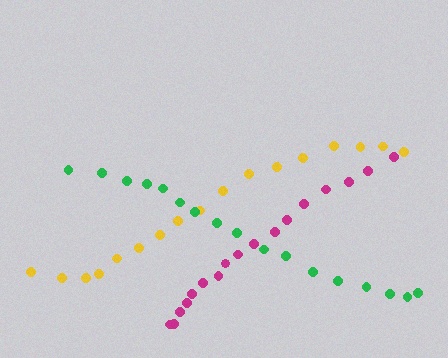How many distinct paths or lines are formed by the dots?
There are 3 distinct paths.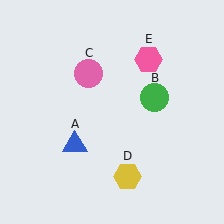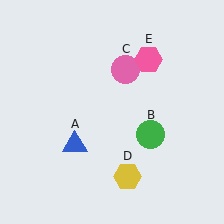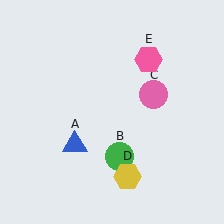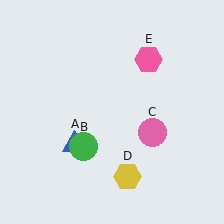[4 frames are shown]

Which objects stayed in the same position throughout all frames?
Blue triangle (object A) and yellow hexagon (object D) and pink hexagon (object E) remained stationary.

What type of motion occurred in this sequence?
The green circle (object B), pink circle (object C) rotated clockwise around the center of the scene.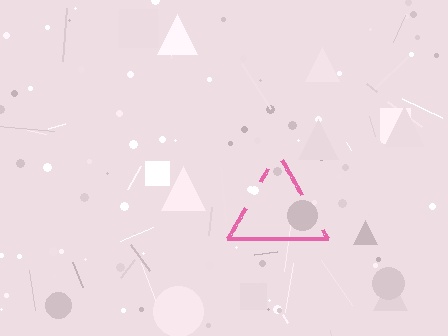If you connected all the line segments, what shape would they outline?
They would outline a triangle.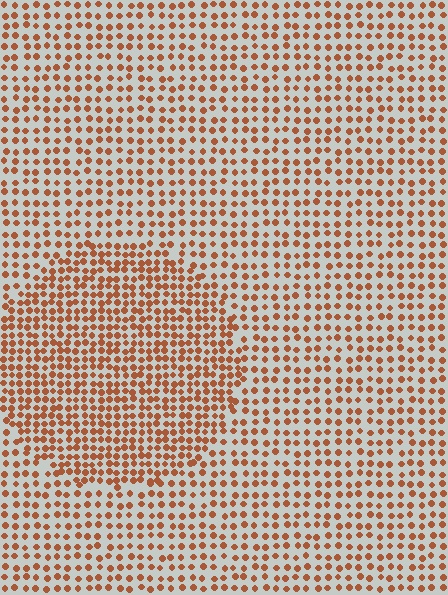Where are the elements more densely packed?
The elements are more densely packed inside the circle boundary.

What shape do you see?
I see a circle.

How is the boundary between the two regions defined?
The boundary is defined by a change in element density (approximately 1.7x ratio). All elements are the same color, size, and shape.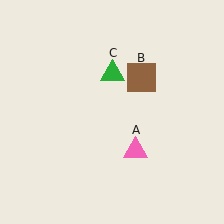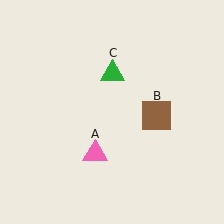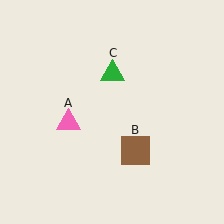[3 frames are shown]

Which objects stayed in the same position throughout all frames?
Green triangle (object C) remained stationary.